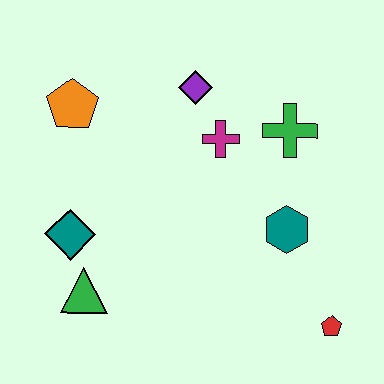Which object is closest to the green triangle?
The teal diamond is closest to the green triangle.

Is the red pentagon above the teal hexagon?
No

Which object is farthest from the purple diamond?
The red pentagon is farthest from the purple diamond.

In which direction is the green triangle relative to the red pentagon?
The green triangle is to the left of the red pentagon.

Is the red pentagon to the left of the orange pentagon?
No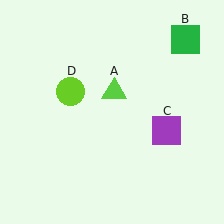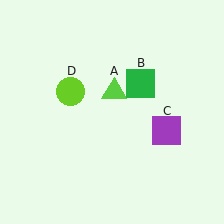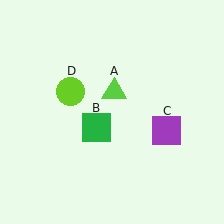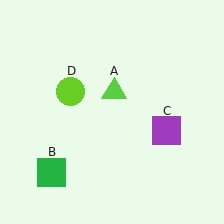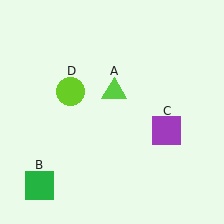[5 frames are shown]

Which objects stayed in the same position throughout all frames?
Lime triangle (object A) and purple square (object C) and lime circle (object D) remained stationary.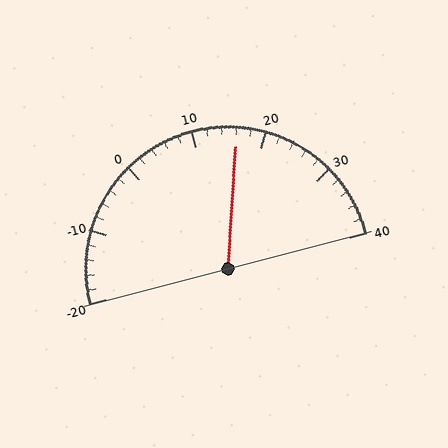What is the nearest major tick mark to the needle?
The nearest major tick mark is 20.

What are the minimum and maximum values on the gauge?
The gauge ranges from -20 to 40.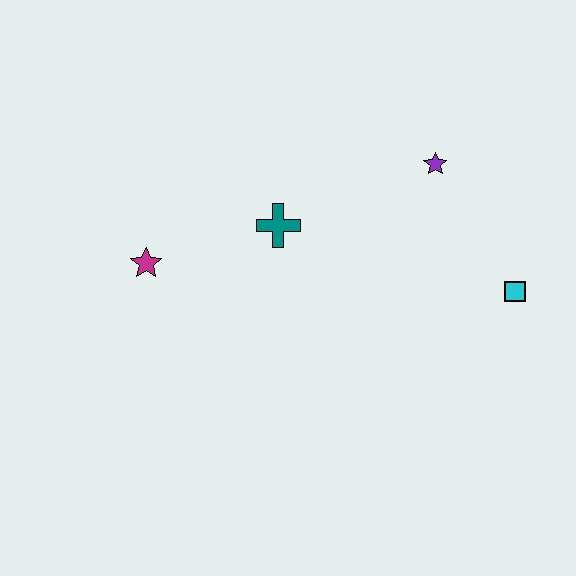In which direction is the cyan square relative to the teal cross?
The cyan square is to the right of the teal cross.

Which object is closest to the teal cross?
The magenta star is closest to the teal cross.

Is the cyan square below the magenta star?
Yes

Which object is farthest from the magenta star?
The cyan square is farthest from the magenta star.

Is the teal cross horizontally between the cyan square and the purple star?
No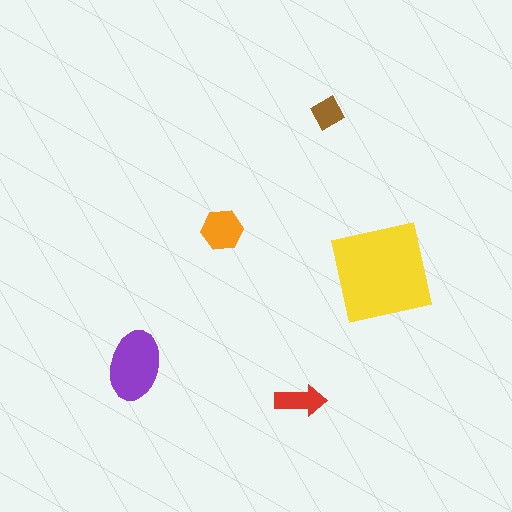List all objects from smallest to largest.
The brown diamond, the red arrow, the orange hexagon, the purple ellipse, the yellow square.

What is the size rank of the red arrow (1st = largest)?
4th.